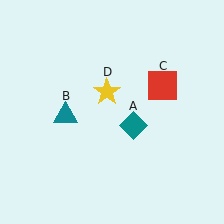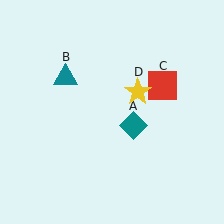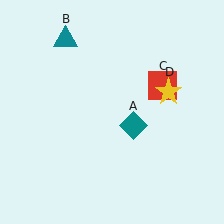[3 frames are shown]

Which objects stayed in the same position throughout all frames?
Teal diamond (object A) and red square (object C) remained stationary.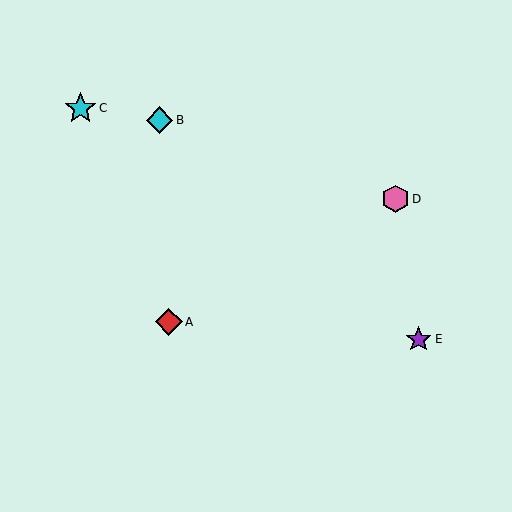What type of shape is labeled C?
Shape C is a cyan star.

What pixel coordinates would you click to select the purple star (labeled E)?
Click at (419, 339) to select the purple star E.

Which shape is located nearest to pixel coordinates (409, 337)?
The purple star (labeled E) at (419, 339) is nearest to that location.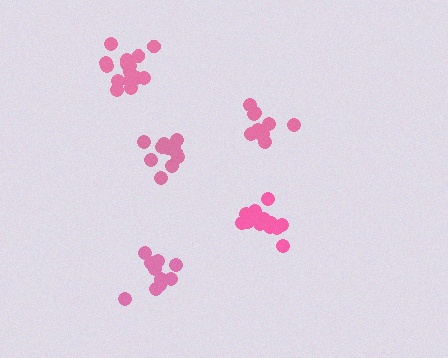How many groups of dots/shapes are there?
There are 5 groups.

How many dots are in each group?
Group 1: 10 dots, Group 2: 10 dots, Group 3: 14 dots, Group 4: 11 dots, Group 5: 15 dots (60 total).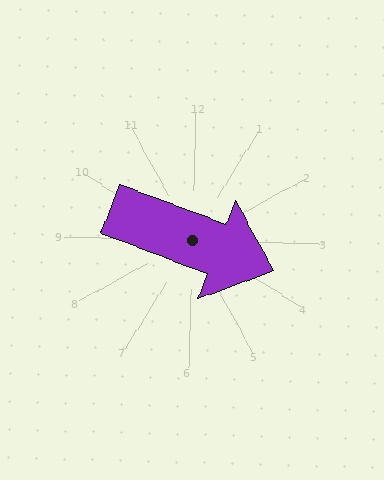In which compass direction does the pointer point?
East.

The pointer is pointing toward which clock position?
Roughly 4 o'clock.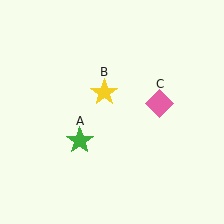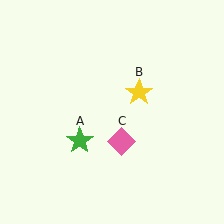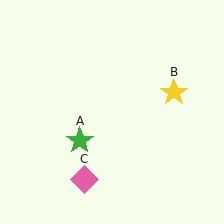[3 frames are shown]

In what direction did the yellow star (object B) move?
The yellow star (object B) moved right.